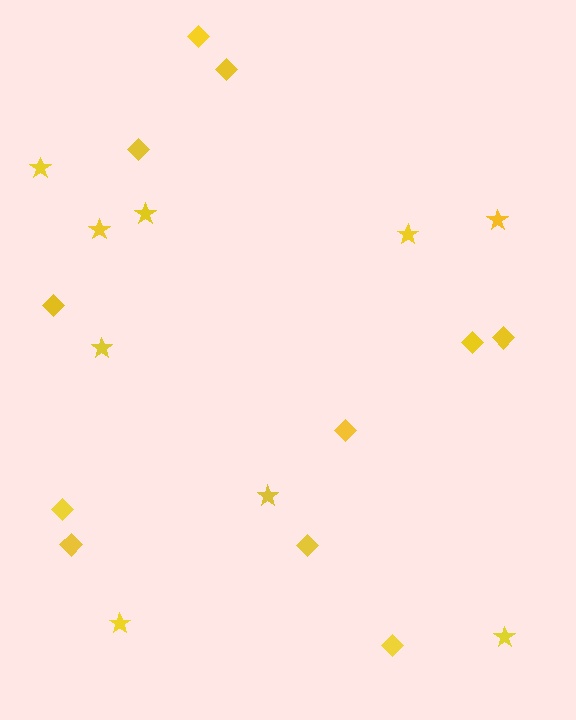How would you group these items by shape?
There are 2 groups: one group of stars (9) and one group of diamonds (11).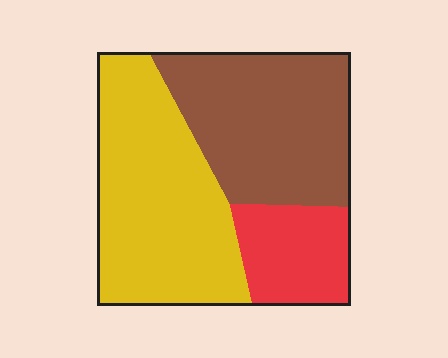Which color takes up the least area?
Red, at roughly 15%.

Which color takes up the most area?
Yellow, at roughly 45%.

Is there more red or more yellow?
Yellow.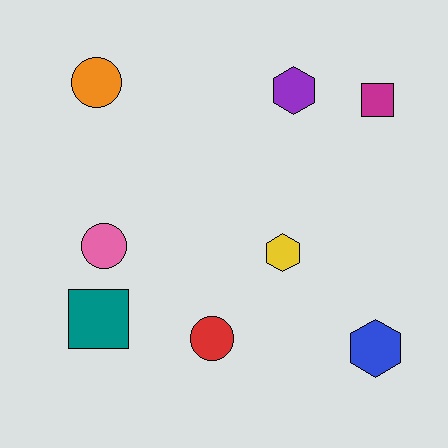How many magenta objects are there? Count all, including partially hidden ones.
There is 1 magenta object.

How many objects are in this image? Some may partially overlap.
There are 8 objects.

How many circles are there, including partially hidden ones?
There are 3 circles.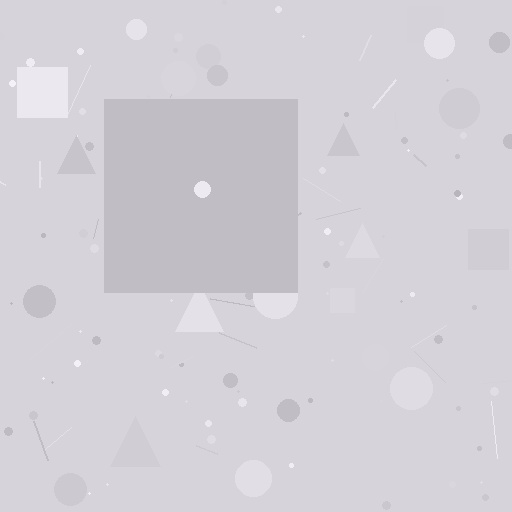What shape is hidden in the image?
A square is hidden in the image.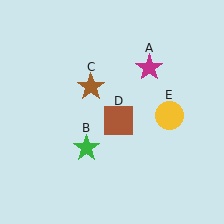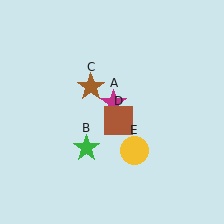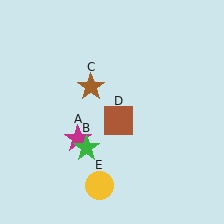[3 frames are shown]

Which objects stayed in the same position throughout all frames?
Green star (object B) and brown star (object C) and brown square (object D) remained stationary.